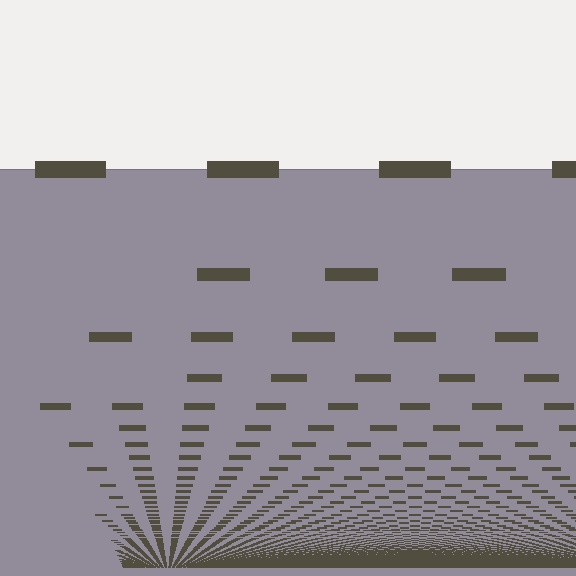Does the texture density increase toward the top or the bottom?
Density increases toward the bottom.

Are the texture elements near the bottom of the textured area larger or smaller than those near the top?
Smaller. The gradient is inverted — elements near the bottom are smaller and denser.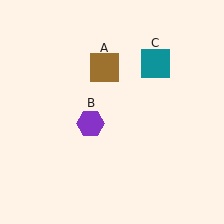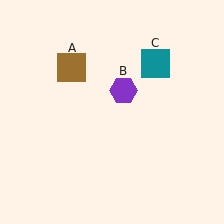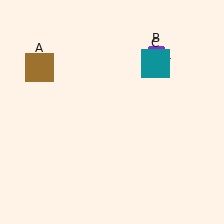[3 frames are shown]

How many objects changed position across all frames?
2 objects changed position: brown square (object A), purple hexagon (object B).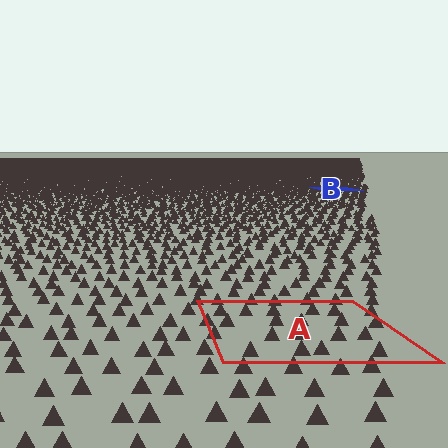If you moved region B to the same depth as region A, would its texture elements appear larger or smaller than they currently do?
They would appear larger. At a closer depth, the same texture elements are projected at a bigger on-screen size.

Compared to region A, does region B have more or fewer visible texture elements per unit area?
Region B has more texture elements per unit area — they are packed more densely because it is farther away.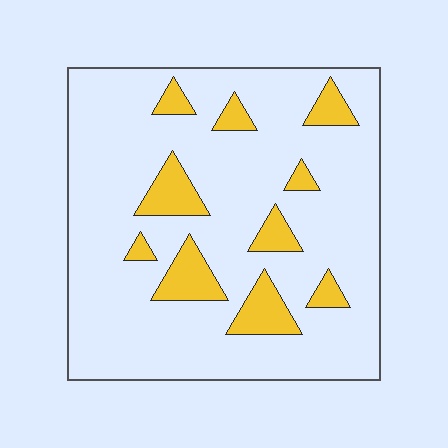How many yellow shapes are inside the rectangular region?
10.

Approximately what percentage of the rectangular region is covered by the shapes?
Approximately 15%.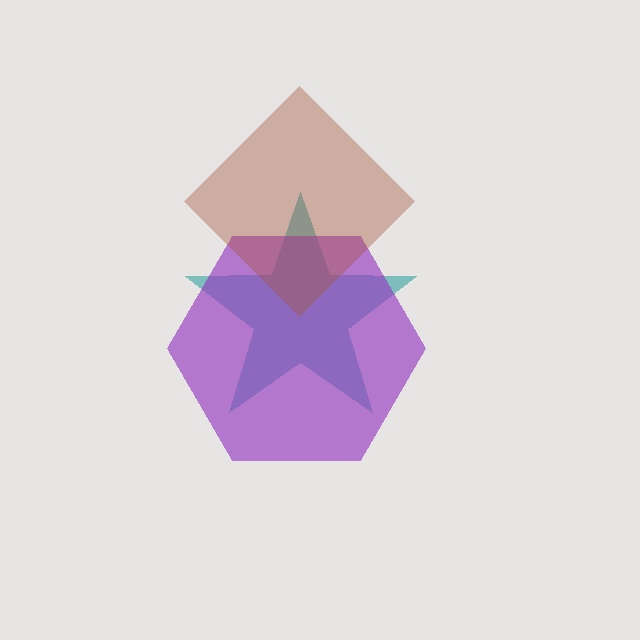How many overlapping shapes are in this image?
There are 3 overlapping shapes in the image.